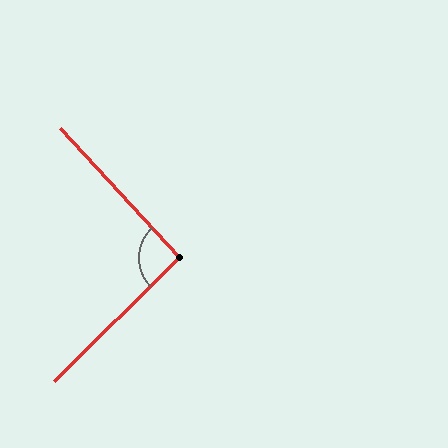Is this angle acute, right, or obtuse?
It is approximately a right angle.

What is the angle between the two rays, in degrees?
Approximately 92 degrees.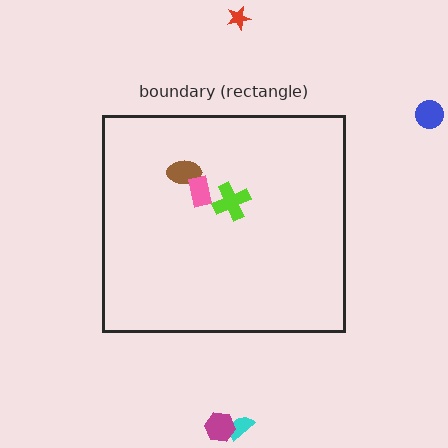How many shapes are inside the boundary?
3 inside, 4 outside.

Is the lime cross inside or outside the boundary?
Inside.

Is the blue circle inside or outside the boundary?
Outside.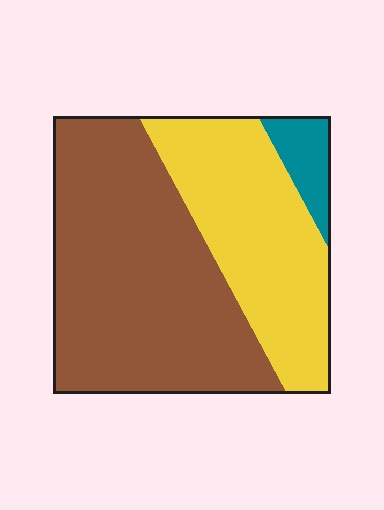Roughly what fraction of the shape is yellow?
Yellow takes up between a third and a half of the shape.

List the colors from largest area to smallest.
From largest to smallest: brown, yellow, teal.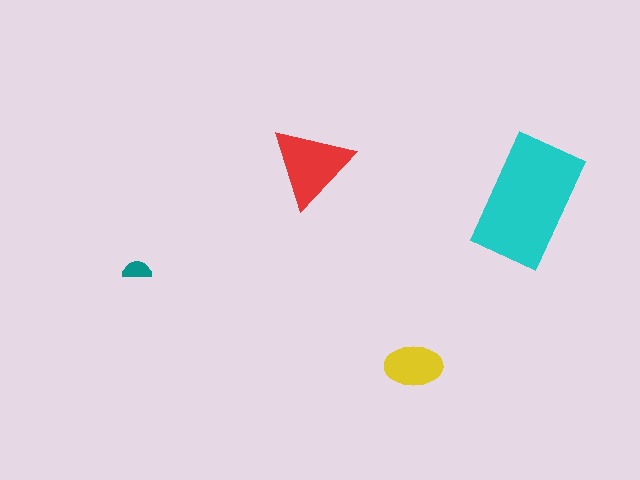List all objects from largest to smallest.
The cyan rectangle, the red triangle, the yellow ellipse, the teal semicircle.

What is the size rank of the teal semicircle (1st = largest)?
4th.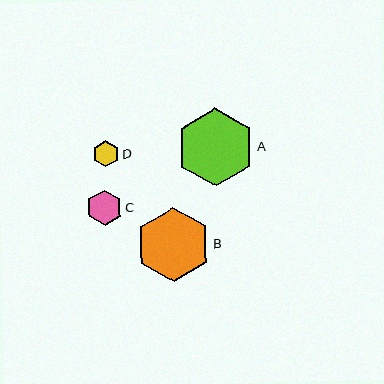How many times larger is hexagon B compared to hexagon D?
Hexagon B is approximately 2.8 times the size of hexagon D.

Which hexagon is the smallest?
Hexagon D is the smallest with a size of approximately 26 pixels.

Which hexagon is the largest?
Hexagon A is the largest with a size of approximately 78 pixels.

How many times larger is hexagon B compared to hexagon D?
Hexagon B is approximately 2.8 times the size of hexagon D.